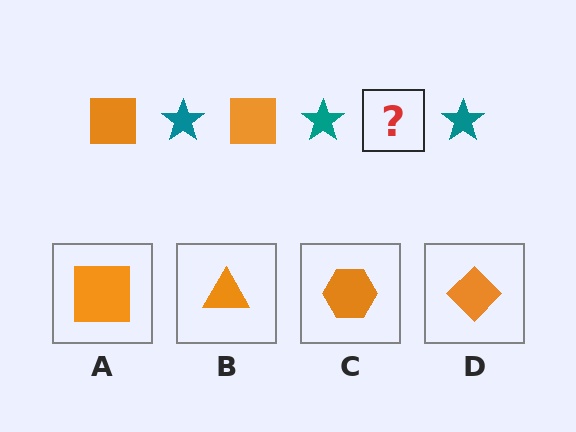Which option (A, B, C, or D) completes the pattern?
A.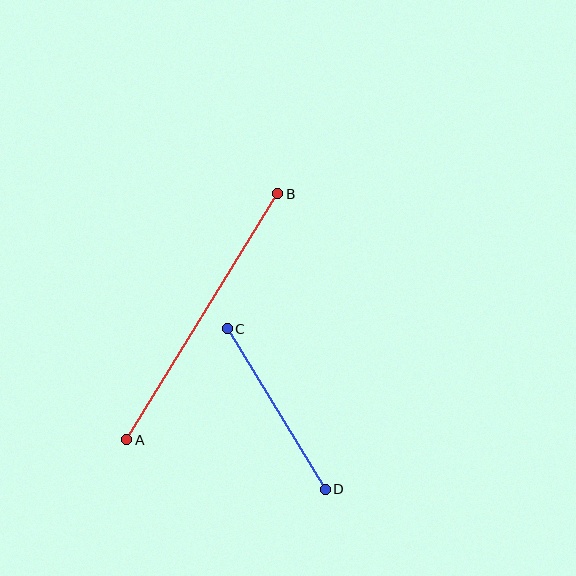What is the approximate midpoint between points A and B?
The midpoint is at approximately (202, 317) pixels.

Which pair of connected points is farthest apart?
Points A and B are farthest apart.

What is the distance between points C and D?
The distance is approximately 188 pixels.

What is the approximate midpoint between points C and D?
The midpoint is at approximately (276, 409) pixels.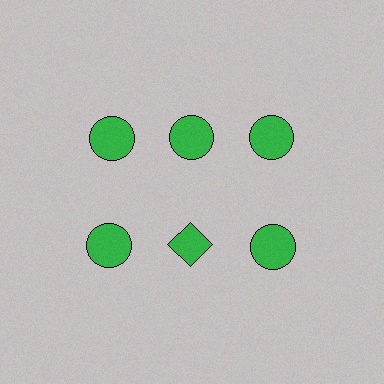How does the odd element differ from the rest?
It has a different shape: diamond instead of circle.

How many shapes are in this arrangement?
There are 6 shapes arranged in a grid pattern.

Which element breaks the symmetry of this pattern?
The green diamond in the second row, second from left column breaks the symmetry. All other shapes are green circles.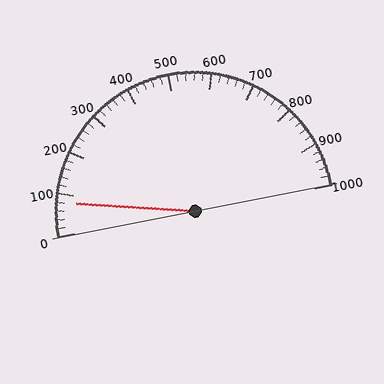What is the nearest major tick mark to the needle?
The nearest major tick mark is 100.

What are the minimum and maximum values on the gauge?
The gauge ranges from 0 to 1000.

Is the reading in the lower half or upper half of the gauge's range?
The reading is in the lower half of the range (0 to 1000).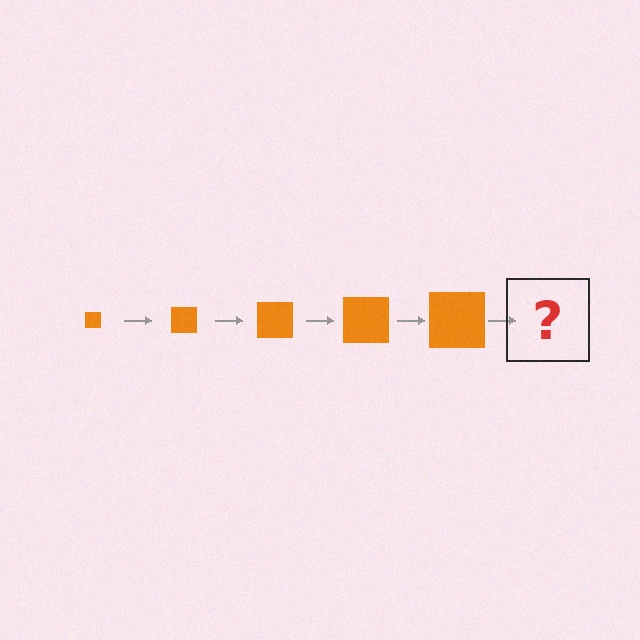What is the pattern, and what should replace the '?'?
The pattern is that the square gets progressively larger each step. The '?' should be an orange square, larger than the previous one.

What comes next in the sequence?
The next element should be an orange square, larger than the previous one.